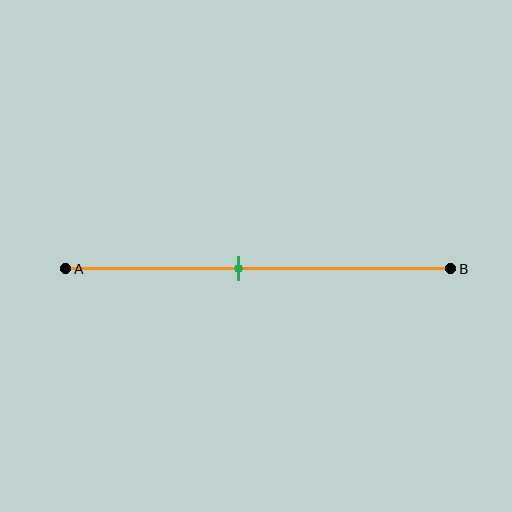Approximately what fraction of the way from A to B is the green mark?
The green mark is approximately 45% of the way from A to B.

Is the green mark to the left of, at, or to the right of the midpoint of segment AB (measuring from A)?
The green mark is to the left of the midpoint of segment AB.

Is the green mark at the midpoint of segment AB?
No, the mark is at about 45% from A, not at the 50% midpoint.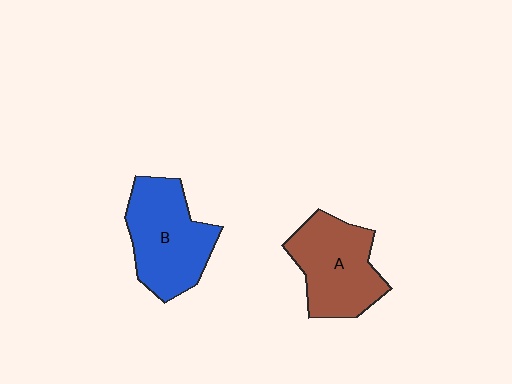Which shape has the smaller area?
Shape A (brown).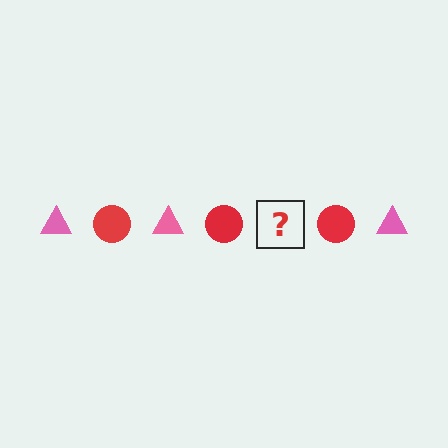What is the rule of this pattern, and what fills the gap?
The rule is that the pattern alternates between pink triangle and red circle. The gap should be filled with a pink triangle.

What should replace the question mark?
The question mark should be replaced with a pink triangle.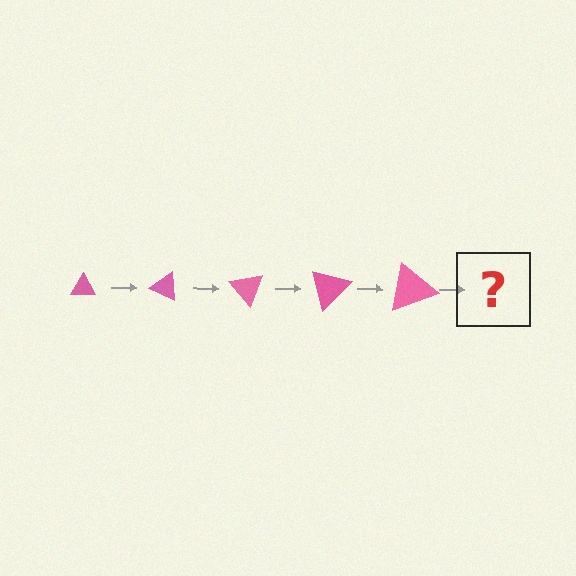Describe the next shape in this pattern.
It should be a triangle, larger than the previous one and rotated 125 degrees from the start.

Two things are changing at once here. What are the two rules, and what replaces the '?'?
The two rules are that the triangle grows larger each step and it rotates 25 degrees each step. The '?' should be a triangle, larger than the previous one and rotated 125 degrees from the start.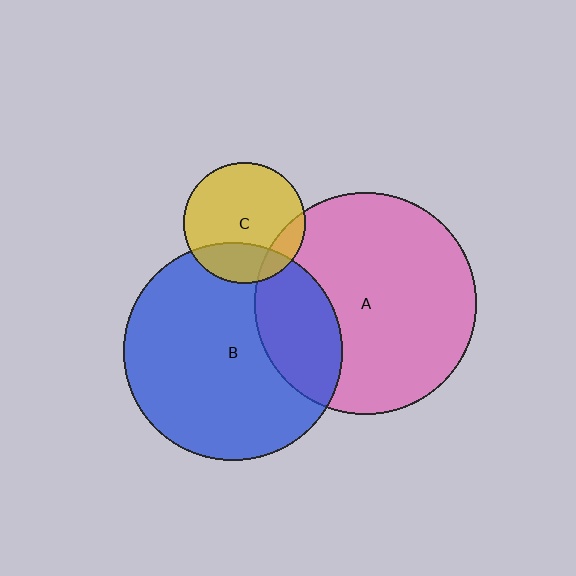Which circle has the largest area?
Circle A (pink).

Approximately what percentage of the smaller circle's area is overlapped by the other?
Approximately 15%.